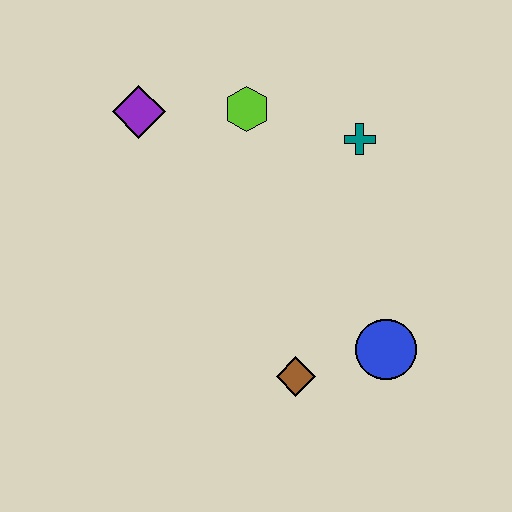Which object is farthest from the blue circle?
The purple diamond is farthest from the blue circle.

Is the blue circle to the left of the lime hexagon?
No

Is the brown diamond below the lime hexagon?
Yes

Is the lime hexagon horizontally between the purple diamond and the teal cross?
Yes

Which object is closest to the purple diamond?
The lime hexagon is closest to the purple diamond.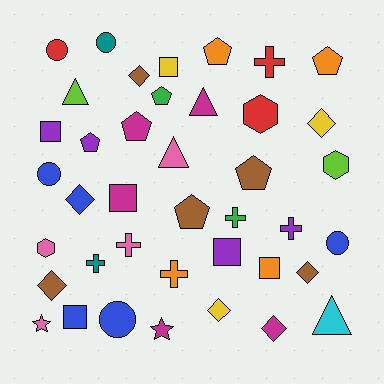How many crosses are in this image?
There are 6 crosses.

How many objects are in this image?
There are 40 objects.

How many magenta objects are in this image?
There are 5 magenta objects.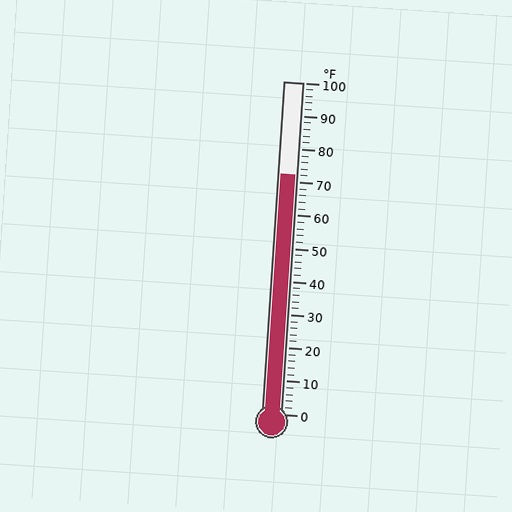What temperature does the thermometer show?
The thermometer shows approximately 72°F.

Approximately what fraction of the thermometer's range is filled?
The thermometer is filled to approximately 70% of its range.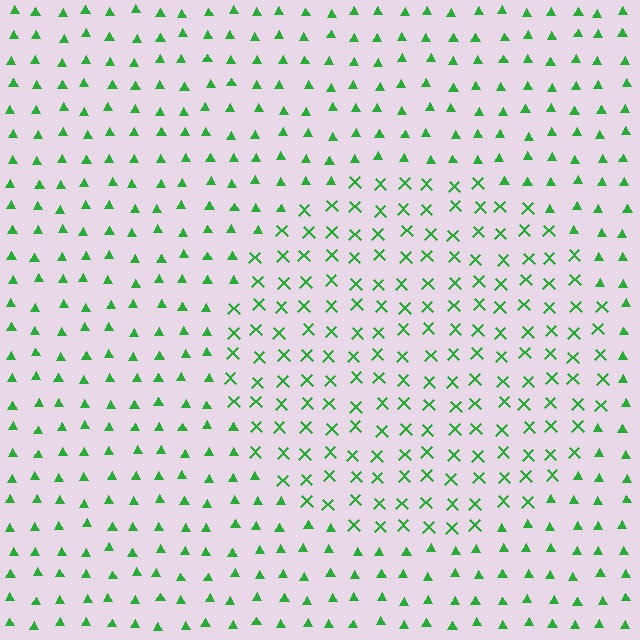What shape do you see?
I see a circle.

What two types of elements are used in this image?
The image uses X marks inside the circle region and triangles outside it.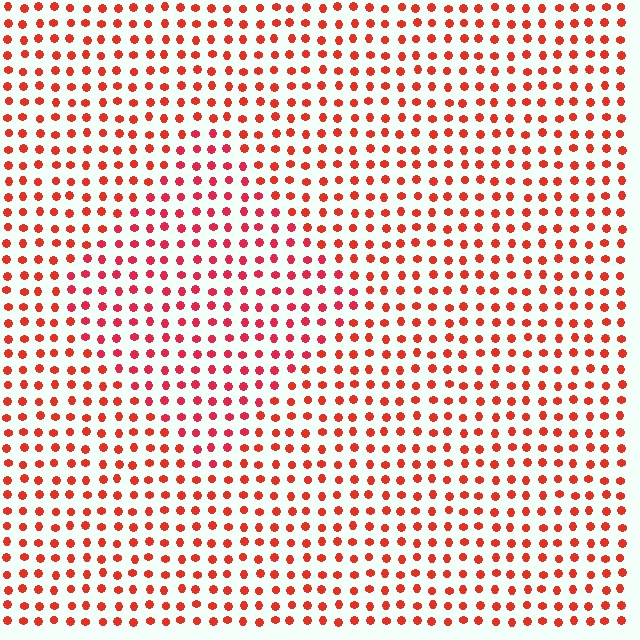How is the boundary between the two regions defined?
The boundary is defined purely by a slight shift in hue (about 16 degrees). Spacing, size, and orientation are identical on both sides.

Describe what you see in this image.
The image is filled with small red elements in a uniform arrangement. A diamond-shaped region is visible where the elements are tinted to a slightly different hue, forming a subtle color boundary.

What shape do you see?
I see a diamond.